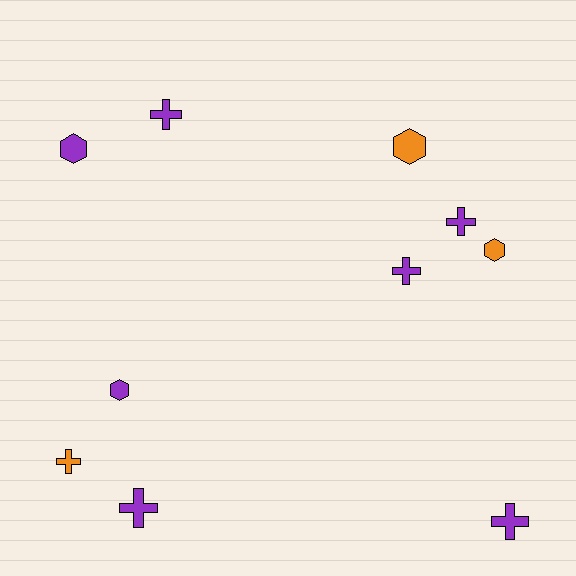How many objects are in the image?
There are 10 objects.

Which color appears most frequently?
Purple, with 7 objects.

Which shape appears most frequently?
Cross, with 6 objects.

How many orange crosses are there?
There is 1 orange cross.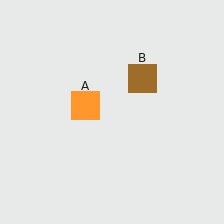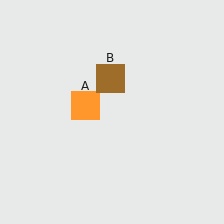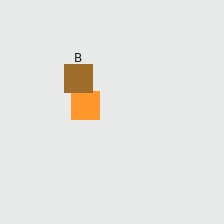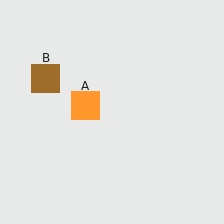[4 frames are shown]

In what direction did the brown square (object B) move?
The brown square (object B) moved left.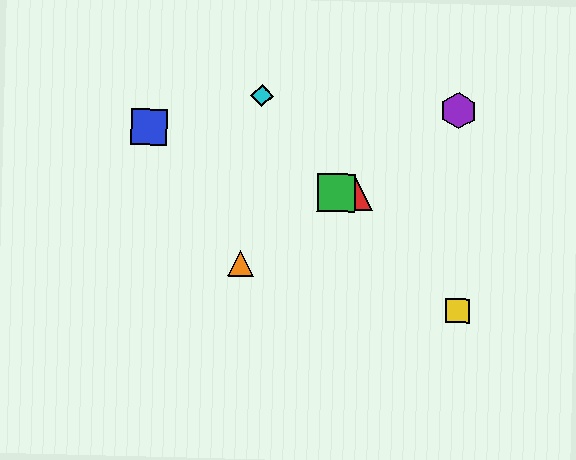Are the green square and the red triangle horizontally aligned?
Yes, both are at y≈193.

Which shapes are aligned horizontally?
The red triangle, the green square are aligned horizontally.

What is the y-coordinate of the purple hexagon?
The purple hexagon is at y≈111.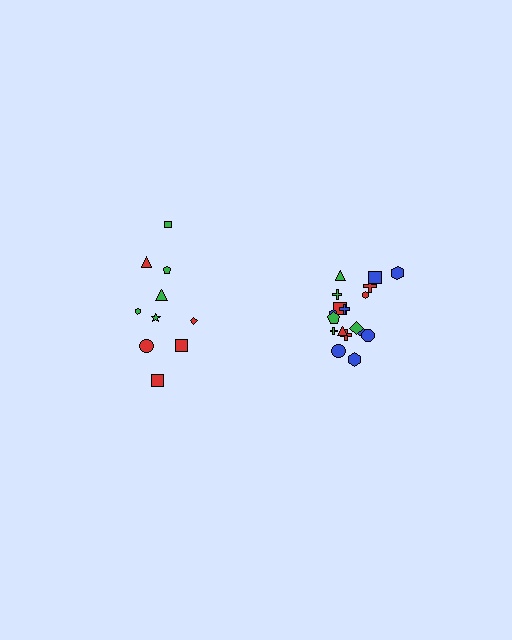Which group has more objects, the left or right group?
The right group.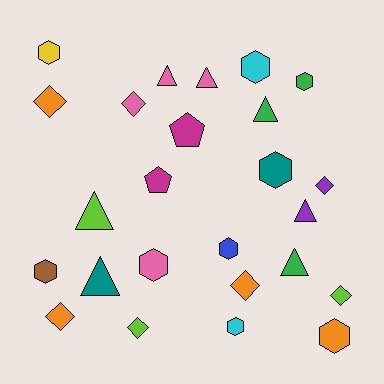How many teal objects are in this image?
There are 2 teal objects.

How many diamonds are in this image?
There are 7 diamonds.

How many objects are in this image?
There are 25 objects.